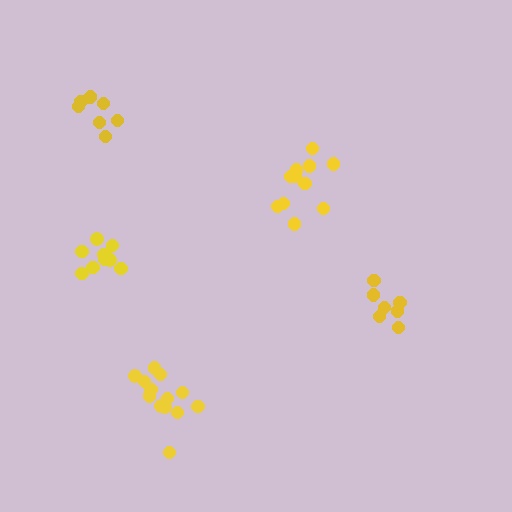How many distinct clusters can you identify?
There are 5 distinct clusters.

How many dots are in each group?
Group 1: 11 dots, Group 2: 7 dots, Group 3: 10 dots, Group 4: 7 dots, Group 5: 13 dots (48 total).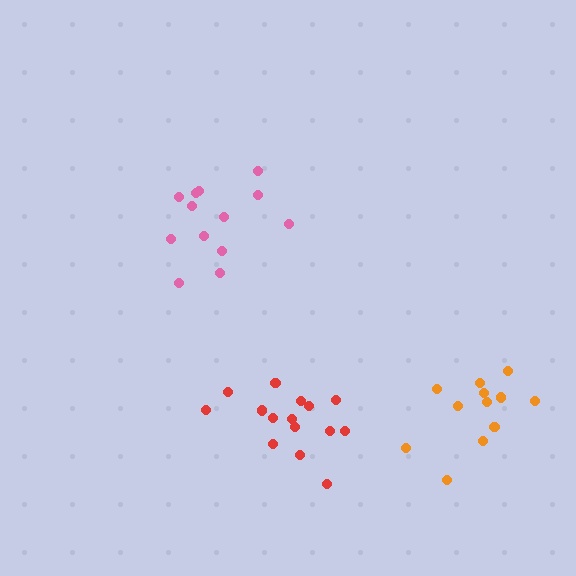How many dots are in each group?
Group 1: 13 dots, Group 2: 12 dots, Group 3: 15 dots (40 total).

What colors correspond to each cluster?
The clusters are colored: pink, orange, red.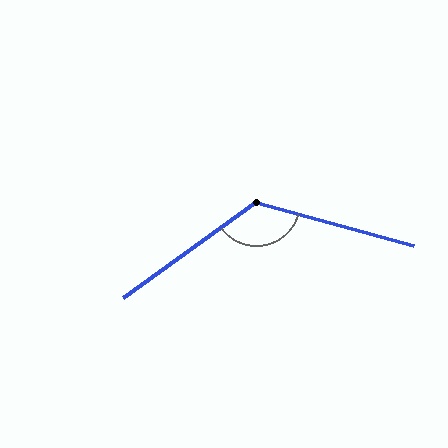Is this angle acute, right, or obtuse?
It is obtuse.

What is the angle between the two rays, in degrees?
Approximately 129 degrees.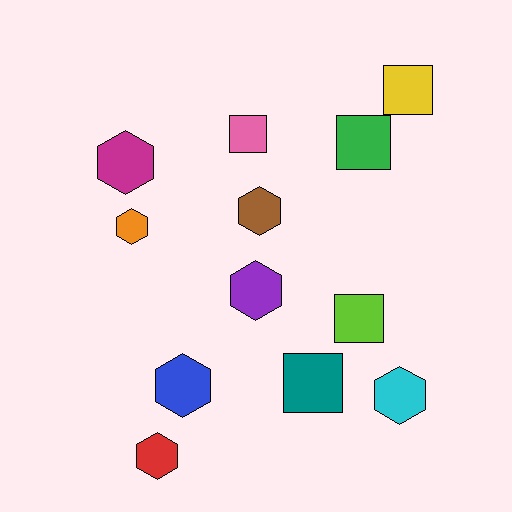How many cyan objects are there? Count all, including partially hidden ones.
There is 1 cyan object.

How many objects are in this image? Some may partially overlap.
There are 12 objects.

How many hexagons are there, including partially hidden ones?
There are 7 hexagons.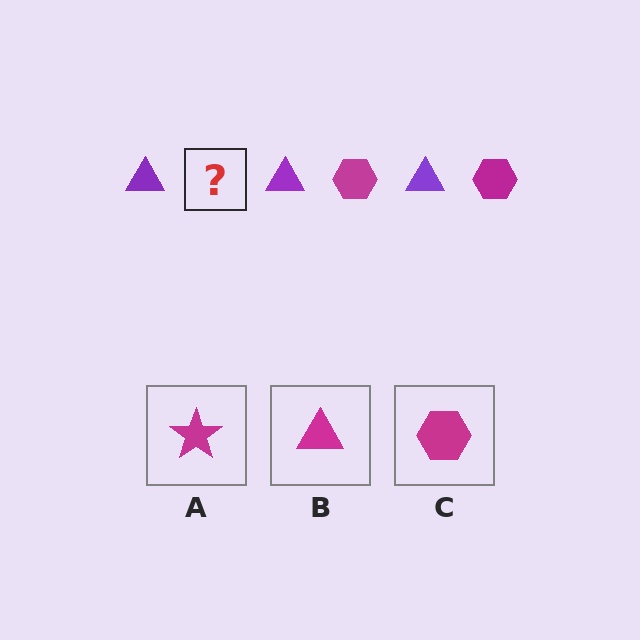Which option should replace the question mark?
Option C.